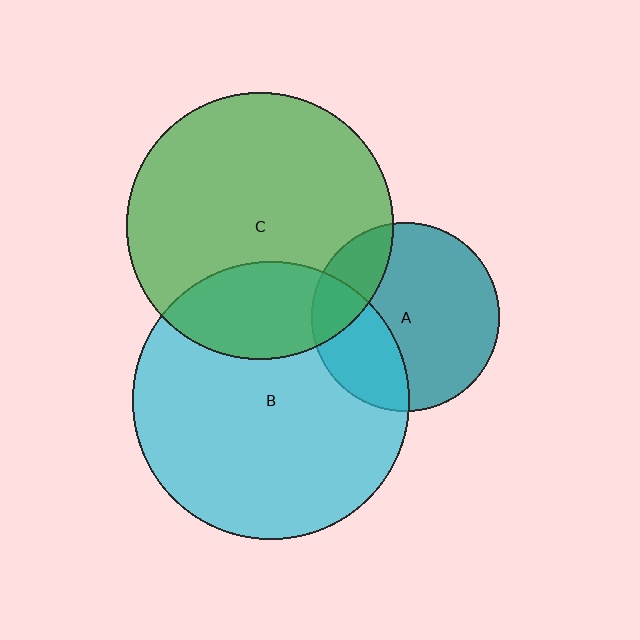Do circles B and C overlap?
Yes.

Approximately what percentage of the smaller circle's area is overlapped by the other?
Approximately 25%.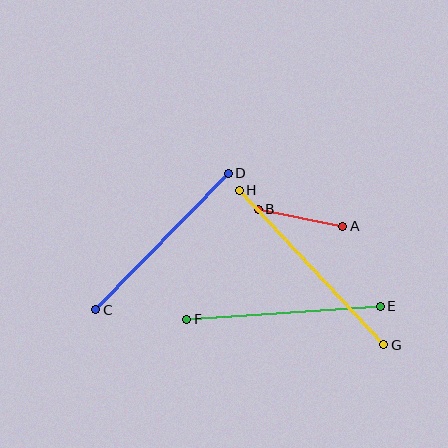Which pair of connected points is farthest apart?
Points G and H are farthest apart.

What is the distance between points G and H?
The distance is approximately 211 pixels.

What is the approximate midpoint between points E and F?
The midpoint is at approximately (283, 313) pixels.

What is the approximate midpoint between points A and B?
The midpoint is at approximately (301, 218) pixels.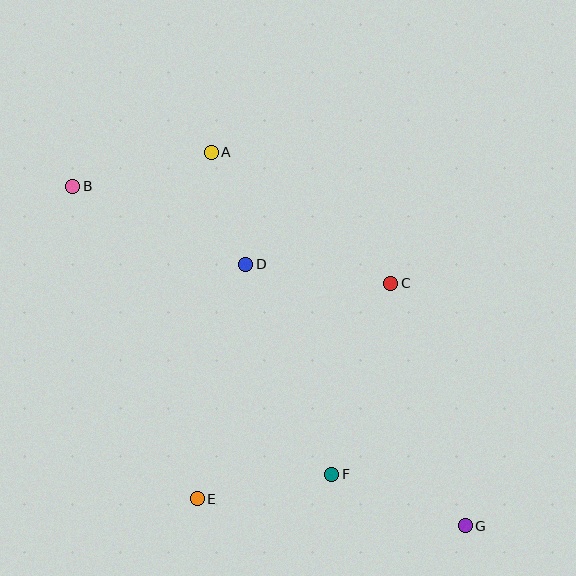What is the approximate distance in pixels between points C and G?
The distance between C and G is approximately 254 pixels.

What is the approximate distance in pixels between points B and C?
The distance between B and C is approximately 333 pixels.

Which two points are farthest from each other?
Points B and G are farthest from each other.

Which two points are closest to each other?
Points A and D are closest to each other.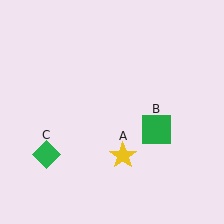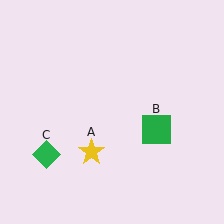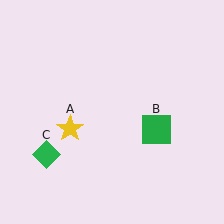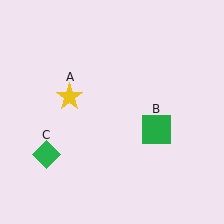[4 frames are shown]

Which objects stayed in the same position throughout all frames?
Green square (object B) and green diamond (object C) remained stationary.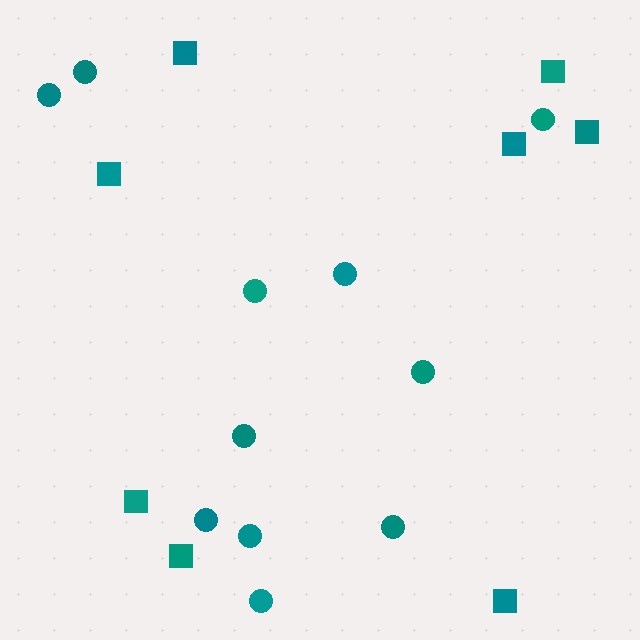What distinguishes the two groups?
There are 2 groups: one group of squares (8) and one group of circles (11).